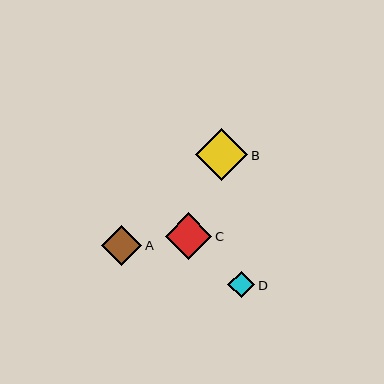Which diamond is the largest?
Diamond B is the largest with a size of approximately 52 pixels.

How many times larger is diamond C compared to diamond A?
Diamond C is approximately 1.1 times the size of diamond A.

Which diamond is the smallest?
Diamond D is the smallest with a size of approximately 27 pixels.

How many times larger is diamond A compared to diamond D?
Diamond A is approximately 1.5 times the size of diamond D.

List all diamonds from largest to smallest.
From largest to smallest: B, C, A, D.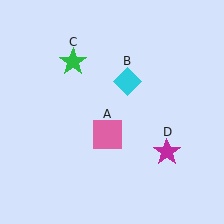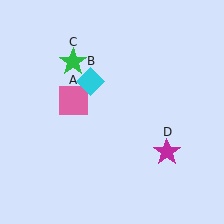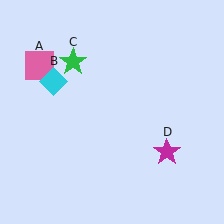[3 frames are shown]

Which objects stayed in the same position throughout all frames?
Green star (object C) and magenta star (object D) remained stationary.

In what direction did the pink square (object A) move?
The pink square (object A) moved up and to the left.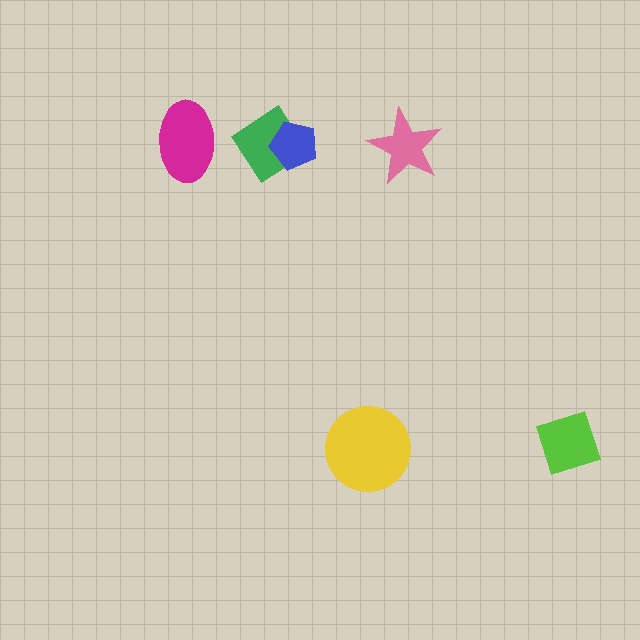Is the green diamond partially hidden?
Yes, it is partially covered by another shape.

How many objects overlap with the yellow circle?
0 objects overlap with the yellow circle.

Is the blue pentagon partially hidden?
No, no other shape covers it.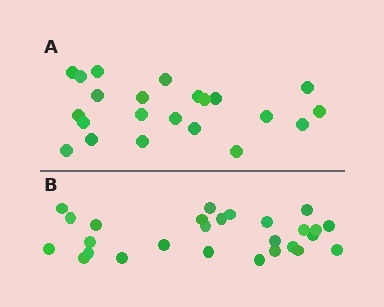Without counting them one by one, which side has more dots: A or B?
Region B (the bottom region) has more dots.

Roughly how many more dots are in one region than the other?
Region B has about 5 more dots than region A.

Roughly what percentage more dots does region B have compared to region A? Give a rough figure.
About 25% more.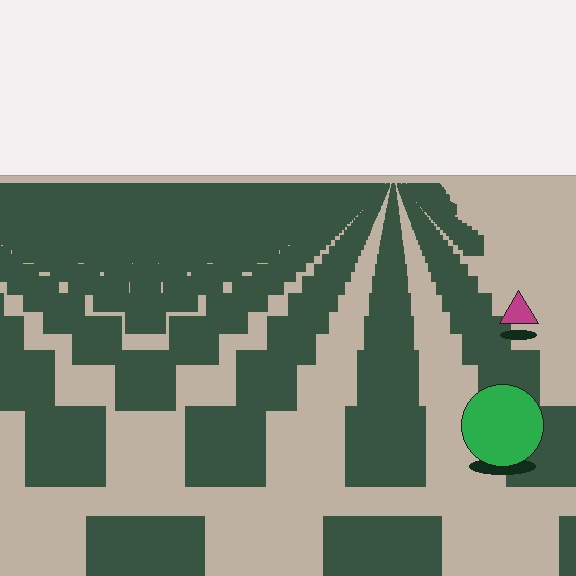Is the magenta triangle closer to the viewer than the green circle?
No. The green circle is closer — you can tell from the texture gradient: the ground texture is coarser near it.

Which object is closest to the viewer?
The green circle is closest. The texture marks near it are larger and more spread out.